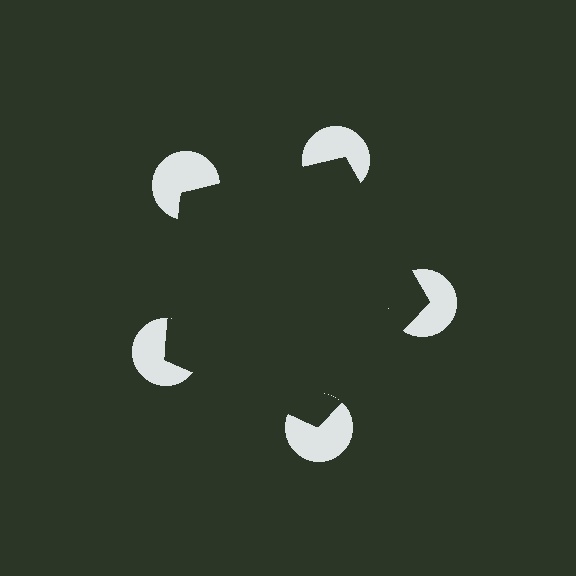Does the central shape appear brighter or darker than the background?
It typically appears slightly darker than the background, even though no actual brightness change is drawn.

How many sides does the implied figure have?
5 sides.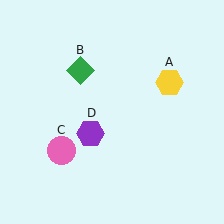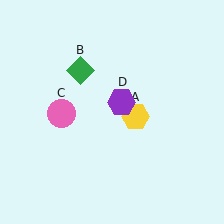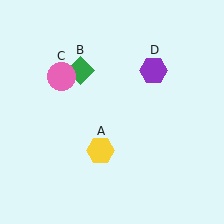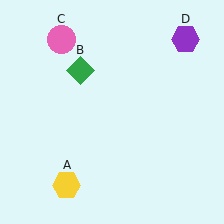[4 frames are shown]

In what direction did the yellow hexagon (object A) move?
The yellow hexagon (object A) moved down and to the left.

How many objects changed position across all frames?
3 objects changed position: yellow hexagon (object A), pink circle (object C), purple hexagon (object D).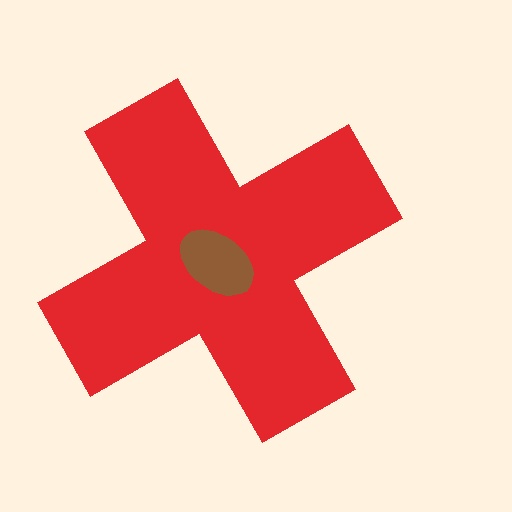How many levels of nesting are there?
2.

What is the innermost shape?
The brown ellipse.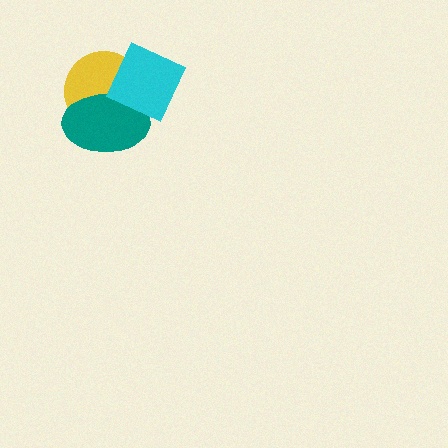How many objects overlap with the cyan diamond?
2 objects overlap with the cyan diamond.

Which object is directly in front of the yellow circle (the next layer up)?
The teal ellipse is directly in front of the yellow circle.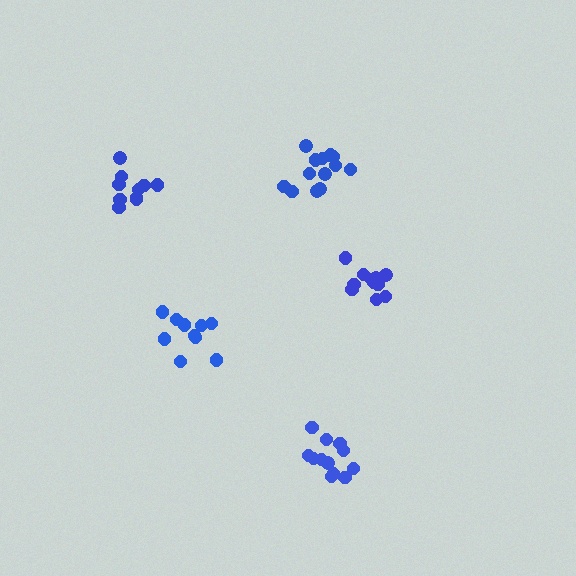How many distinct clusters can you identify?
There are 5 distinct clusters.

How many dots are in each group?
Group 1: 10 dots, Group 2: 13 dots, Group 3: 12 dots, Group 4: 10 dots, Group 5: 12 dots (57 total).